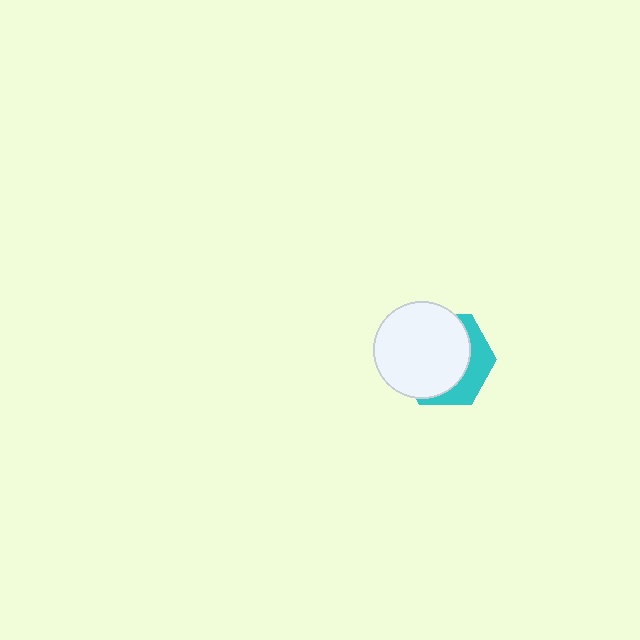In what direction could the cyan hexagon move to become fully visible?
The cyan hexagon could move toward the lower-right. That would shift it out from behind the white circle entirely.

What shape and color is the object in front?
The object in front is a white circle.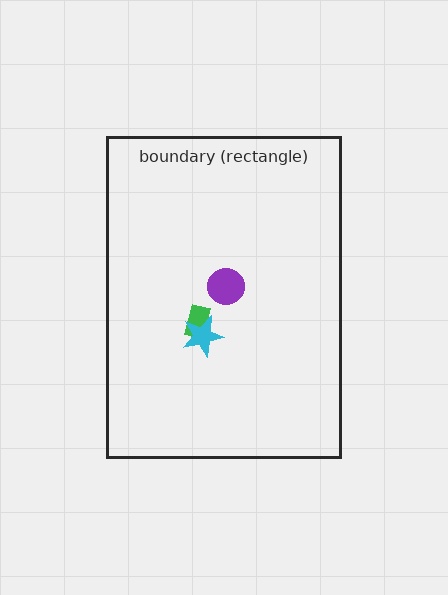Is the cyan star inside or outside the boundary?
Inside.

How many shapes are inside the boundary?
3 inside, 0 outside.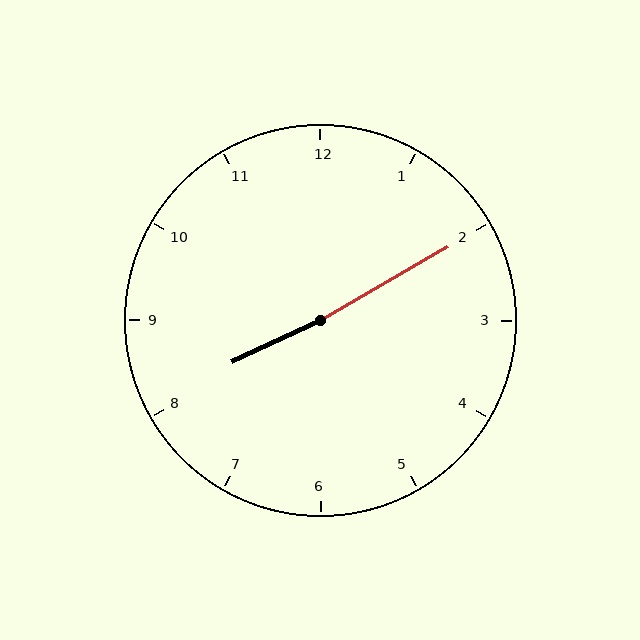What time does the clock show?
8:10.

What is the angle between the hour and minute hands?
Approximately 175 degrees.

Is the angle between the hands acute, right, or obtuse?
It is obtuse.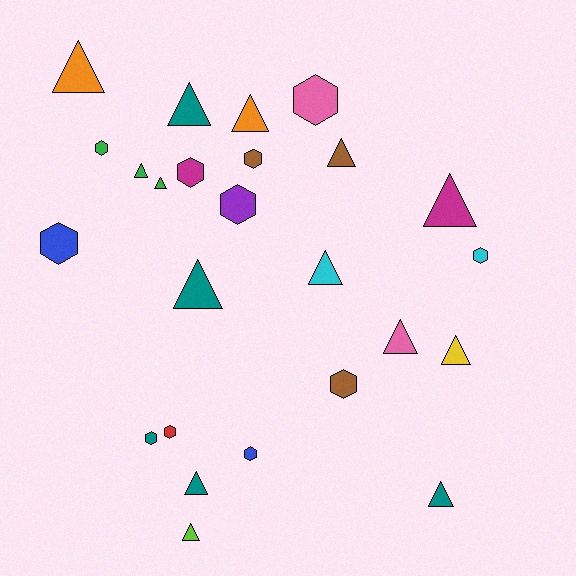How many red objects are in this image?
There is 1 red object.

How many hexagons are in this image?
There are 11 hexagons.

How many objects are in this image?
There are 25 objects.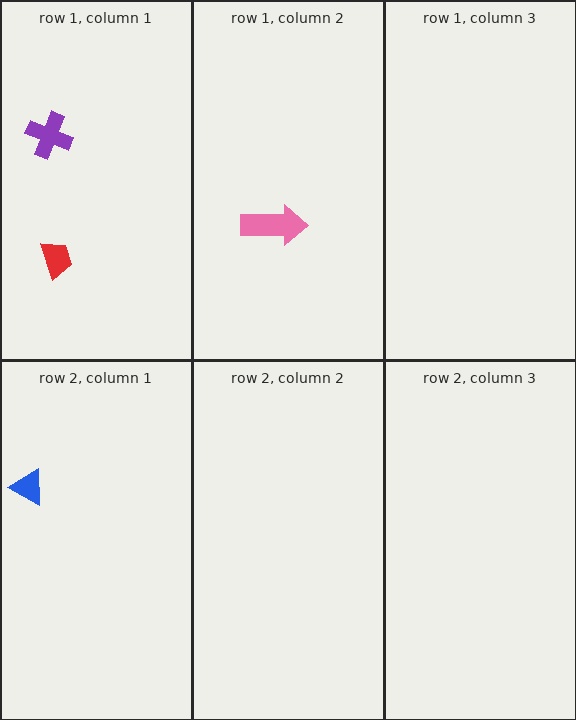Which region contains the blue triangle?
The row 2, column 1 region.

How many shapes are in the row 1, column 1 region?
2.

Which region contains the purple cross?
The row 1, column 1 region.